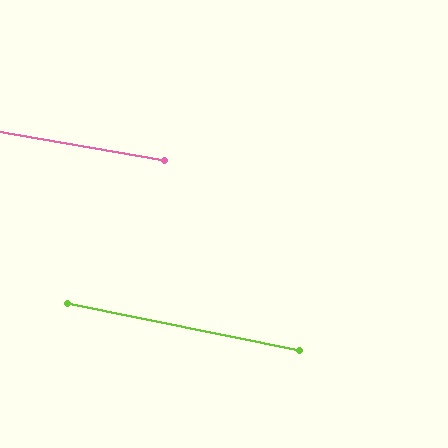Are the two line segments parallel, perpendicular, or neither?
Parallel — their directions differ by only 1.8°.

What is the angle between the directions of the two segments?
Approximately 2 degrees.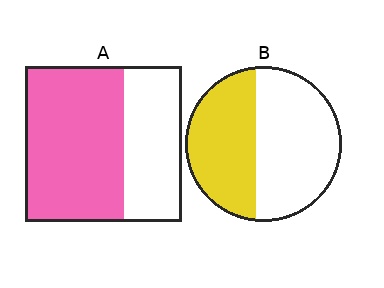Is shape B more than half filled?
No.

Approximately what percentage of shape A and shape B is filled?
A is approximately 65% and B is approximately 45%.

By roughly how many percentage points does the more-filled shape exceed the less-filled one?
By roughly 20 percentage points (A over B).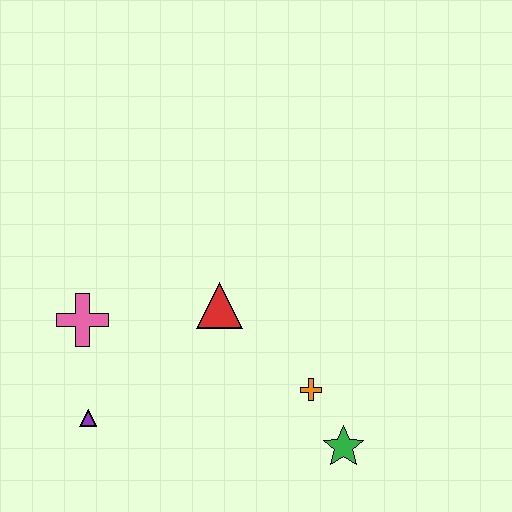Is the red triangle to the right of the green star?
No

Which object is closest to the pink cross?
The purple triangle is closest to the pink cross.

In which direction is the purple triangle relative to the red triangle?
The purple triangle is to the left of the red triangle.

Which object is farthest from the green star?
The pink cross is farthest from the green star.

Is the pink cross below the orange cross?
No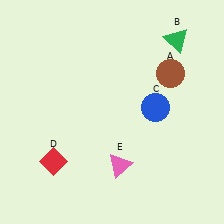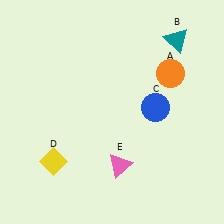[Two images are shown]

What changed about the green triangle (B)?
In Image 1, B is green. In Image 2, it changed to teal.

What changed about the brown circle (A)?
In Image 1, A is brown. In Image 2, it changed to orange.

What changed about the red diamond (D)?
In Image 1, D is red. In Image 2, it changed to yellow.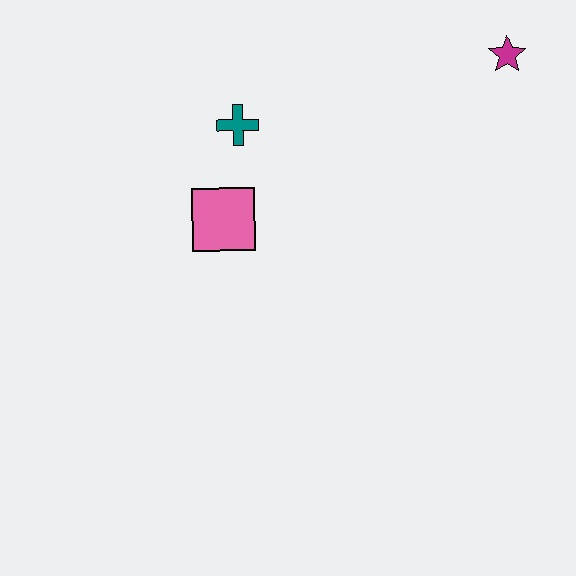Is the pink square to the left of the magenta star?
Yes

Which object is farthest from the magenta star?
The pink square is farthest from the magenta star.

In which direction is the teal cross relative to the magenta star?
The teal cross is to the left of the magenta star.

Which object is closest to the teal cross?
The pink square is closest to the teal cross.